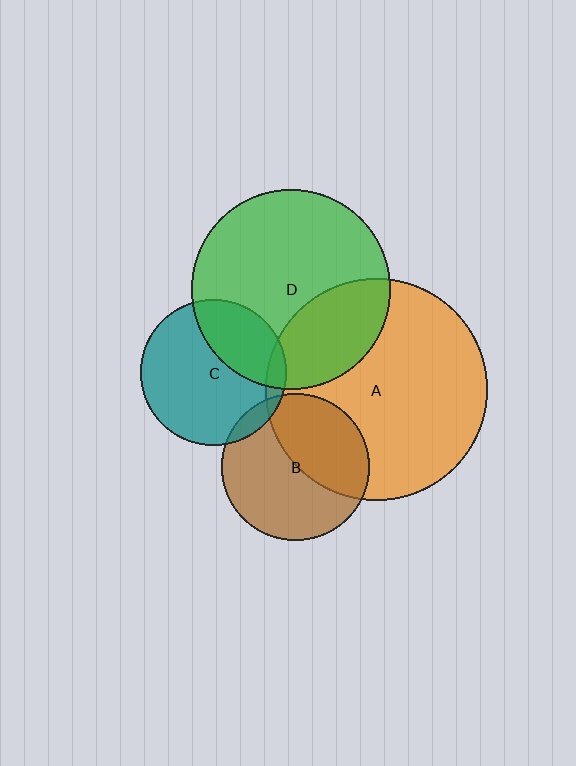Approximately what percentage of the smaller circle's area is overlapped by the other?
Approximately 30%.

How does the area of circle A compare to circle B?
Approximately 2.3 times.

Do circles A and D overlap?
Yes.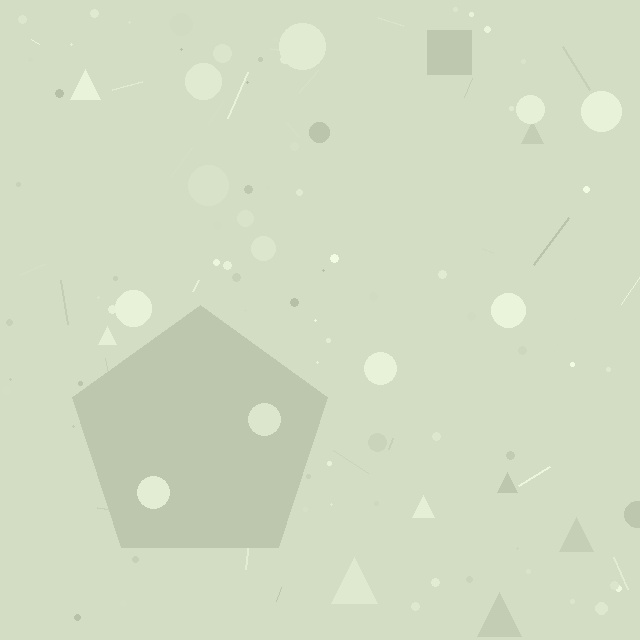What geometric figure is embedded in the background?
A pentagon is embedded in the background.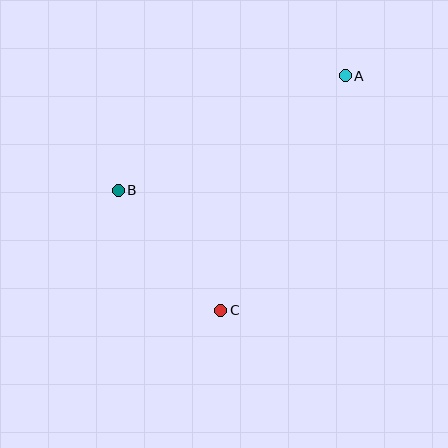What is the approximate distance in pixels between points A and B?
The distance between A and B is approximately 255 pixels.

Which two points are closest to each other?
Points B and C are closest to each other.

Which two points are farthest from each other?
Points A and C are farthest from each other.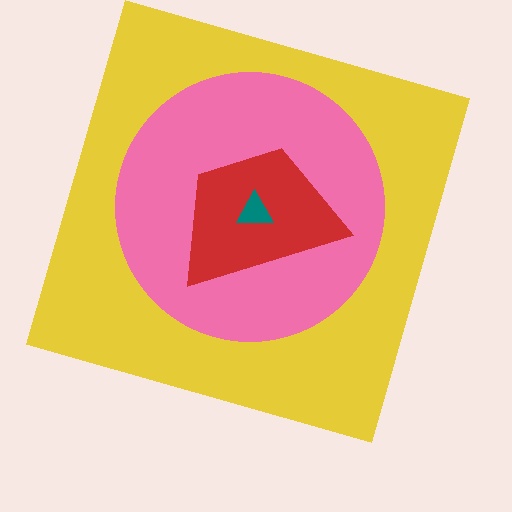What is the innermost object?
The teal triangle.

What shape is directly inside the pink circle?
The red trapezoid.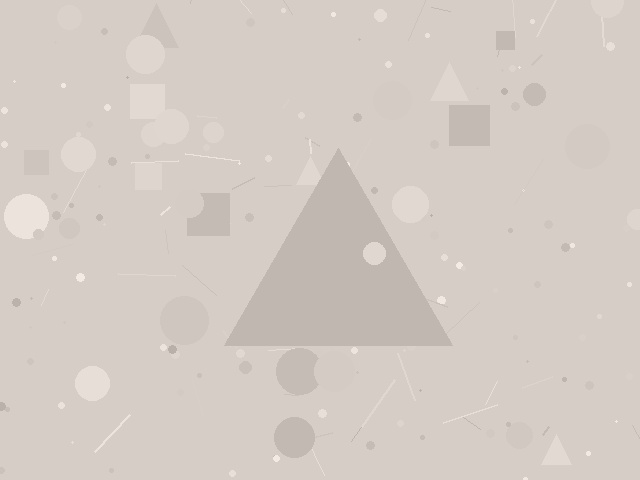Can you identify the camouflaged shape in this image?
The camouflaged shape is a triangle.